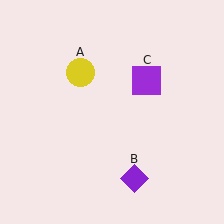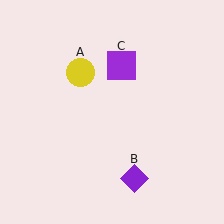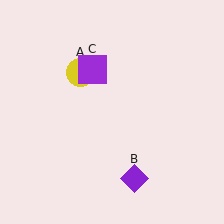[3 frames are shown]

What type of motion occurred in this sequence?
The purple square (object C) rotated counterclockwise around the center of the scene.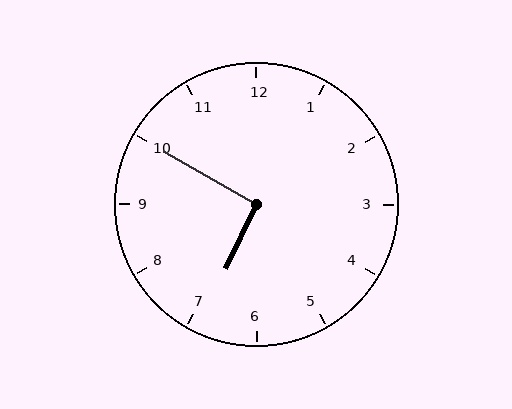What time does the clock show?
6:50.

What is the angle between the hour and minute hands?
Approximately 95 degrees.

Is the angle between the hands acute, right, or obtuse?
It is right.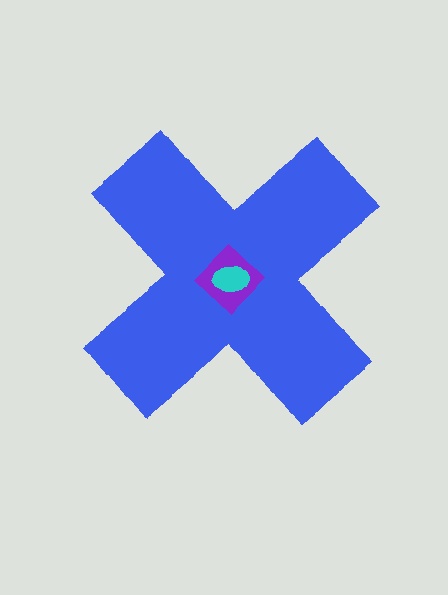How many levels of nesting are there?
3.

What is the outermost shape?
The blue cross.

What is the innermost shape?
The cyan ellipse.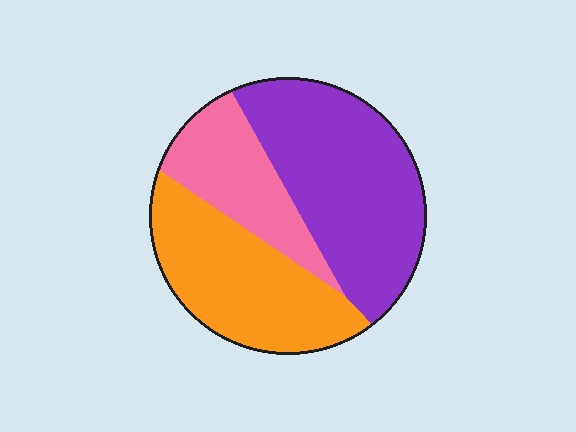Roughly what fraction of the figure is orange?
Orange covers about 35% of the figure.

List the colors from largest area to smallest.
From largest to smallest: purple, orange, pink.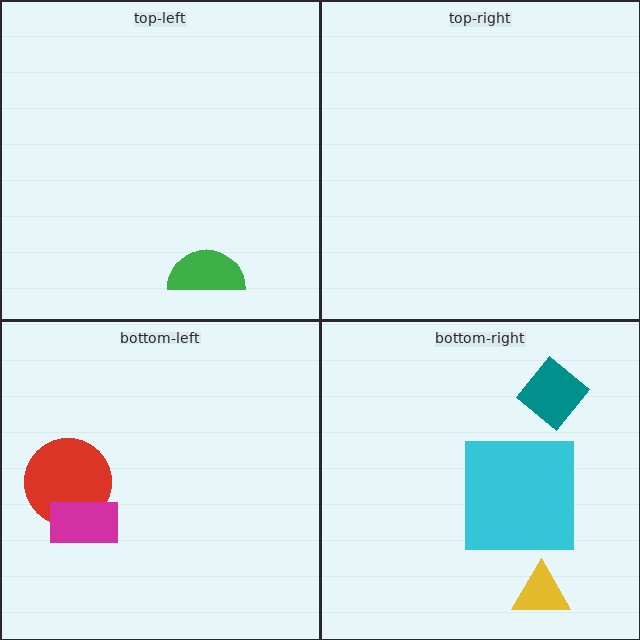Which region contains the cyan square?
The bottom-right region.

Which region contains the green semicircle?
The top-left region.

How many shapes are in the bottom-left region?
2.